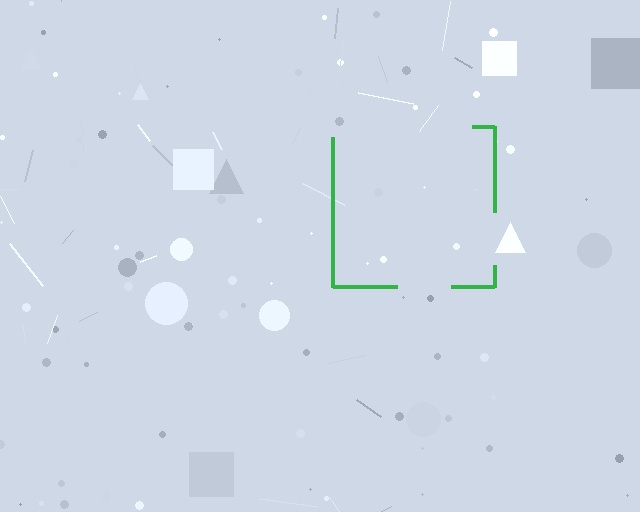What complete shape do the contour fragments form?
The contour fragments form a square.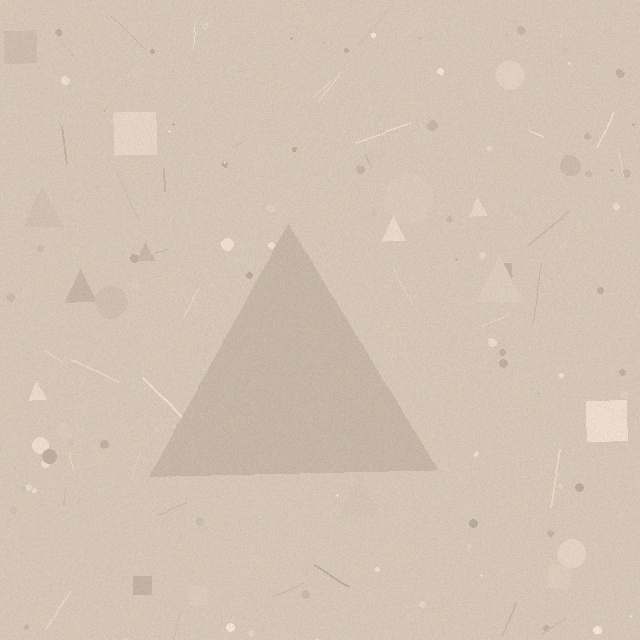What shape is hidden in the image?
A triangle is hidden in the image.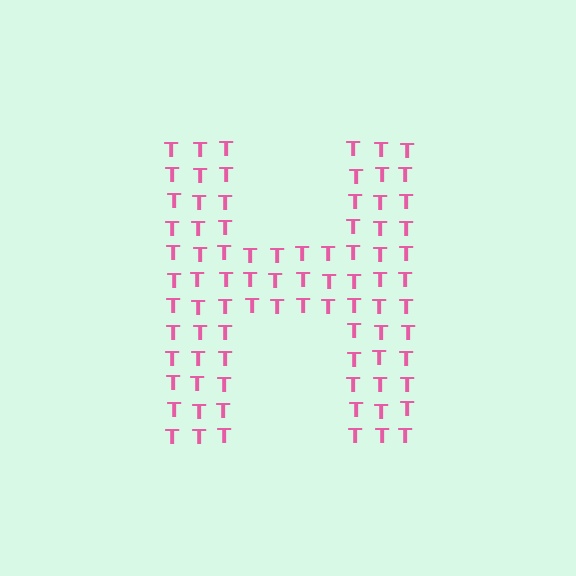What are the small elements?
The small elements are letter T's.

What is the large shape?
The large shape is the letter H.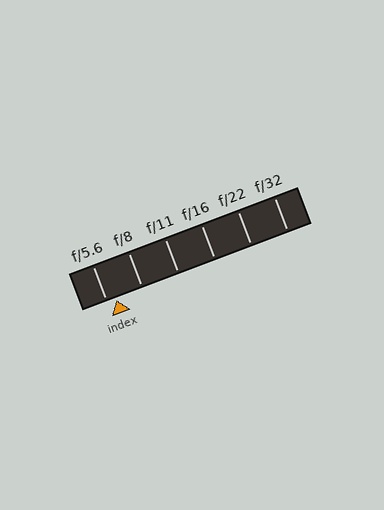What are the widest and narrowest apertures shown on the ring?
The widest aperture shown is f/5.6 and the narrowest is f/32.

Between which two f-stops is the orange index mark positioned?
The index mark is between f/5.6 and f/8.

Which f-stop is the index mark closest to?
The index mark is closest to f/5.6.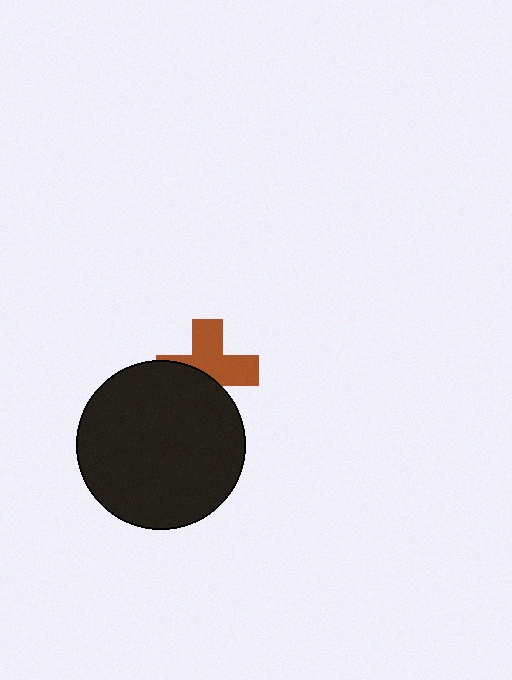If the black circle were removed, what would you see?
You would see the complete brown cross.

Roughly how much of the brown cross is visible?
About half of it is visible (roughly 57%).